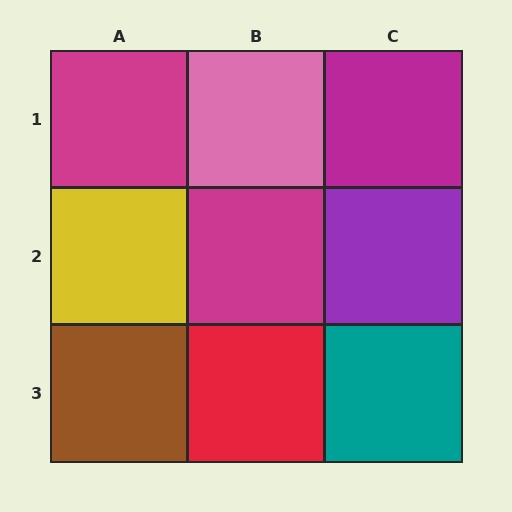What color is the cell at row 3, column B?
Red.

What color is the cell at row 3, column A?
Brown.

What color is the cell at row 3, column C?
Teal.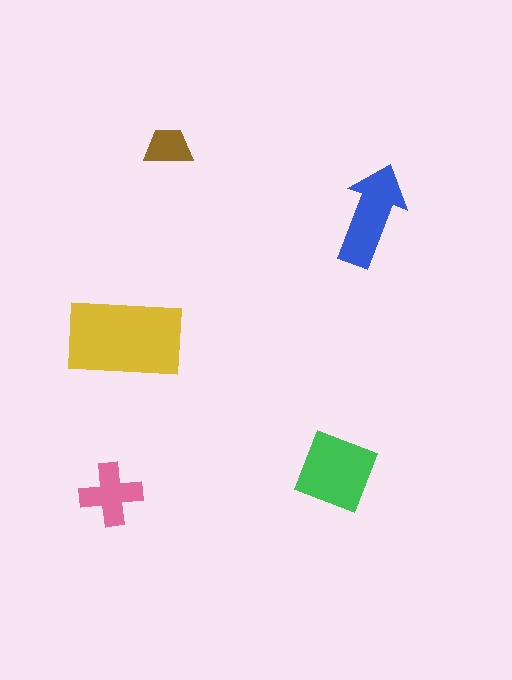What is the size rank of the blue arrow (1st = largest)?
3rd.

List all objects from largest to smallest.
The yellow rectangle, the green diamond, the blue arrow, the pink cross, the brown trapezoid.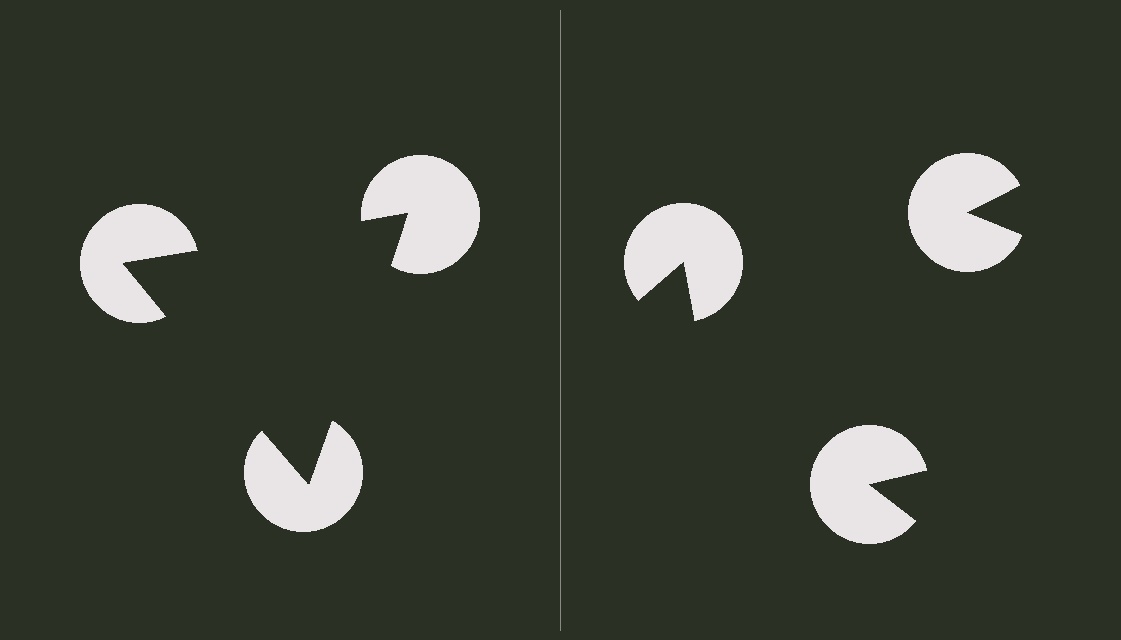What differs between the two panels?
The pac-man discs are positioned identically on both sides; only the wedge orientations differ. On the left they align to a triangle; on the right they are misaligned.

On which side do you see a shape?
An illusory triangle appears on the left side. On the right side the wedge cuts are rotated, so no coherent shape forms.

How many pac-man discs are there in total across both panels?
6 — 3 on each side.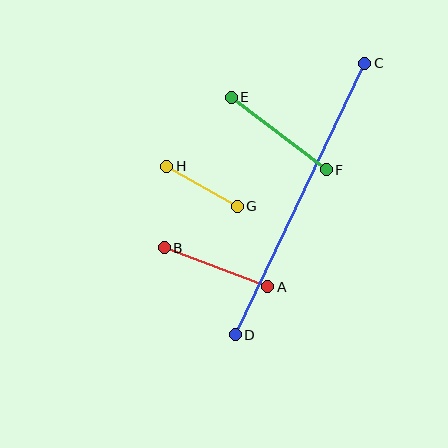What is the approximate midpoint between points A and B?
The midpoint is at approximately (216, 267) pixels.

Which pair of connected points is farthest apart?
Points C and D are farthest apart.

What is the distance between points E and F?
The distance is approximately 120 pixels.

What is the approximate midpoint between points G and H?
The midpoint is at approximately (202, 186) pixels.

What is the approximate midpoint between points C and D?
The midpoint is at approximately (300, 199) pixels.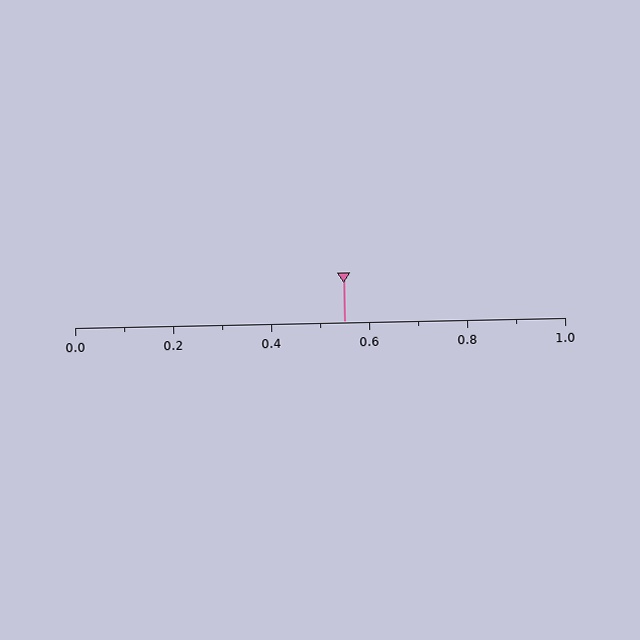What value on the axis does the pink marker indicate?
The marker indicates approximately 0.55.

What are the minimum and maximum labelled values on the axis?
The axis runs from 0.0 to 1.0.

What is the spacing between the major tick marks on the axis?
The major ticks are spaced 0.2 apart.